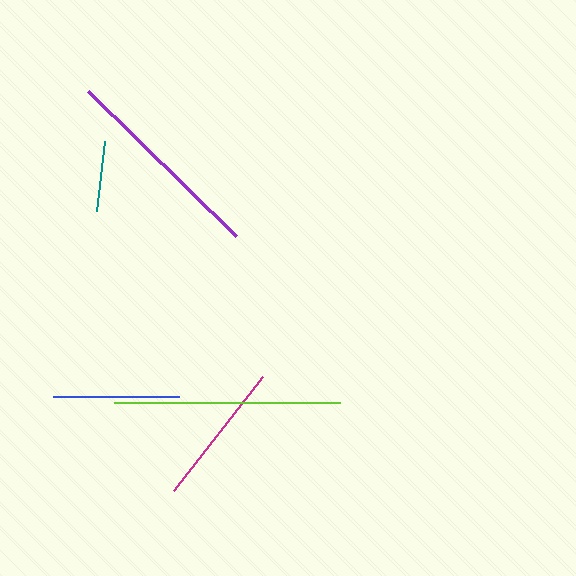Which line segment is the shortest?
The teal line is the shortest at approximately 71 pixels.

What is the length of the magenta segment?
The magenta segment is approximately 145 pixels long.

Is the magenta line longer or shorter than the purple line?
The purple line is longer than the magenta line.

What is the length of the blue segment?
The blue segment is approximately 126 pixels long.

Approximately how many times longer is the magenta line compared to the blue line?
The magenta line is approximately 1.1 times the length of the blue line.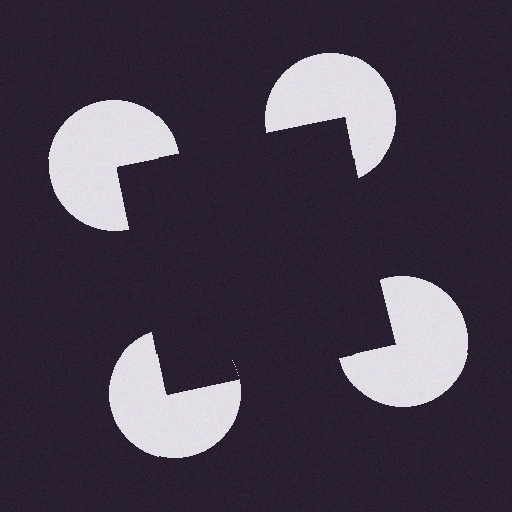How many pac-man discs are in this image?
There are 4 — one at each vertex of the illusory square.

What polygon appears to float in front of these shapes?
An illusory square — its edges are inferred from the aligned wedge cuts in the pac-man discs, not physically drawn.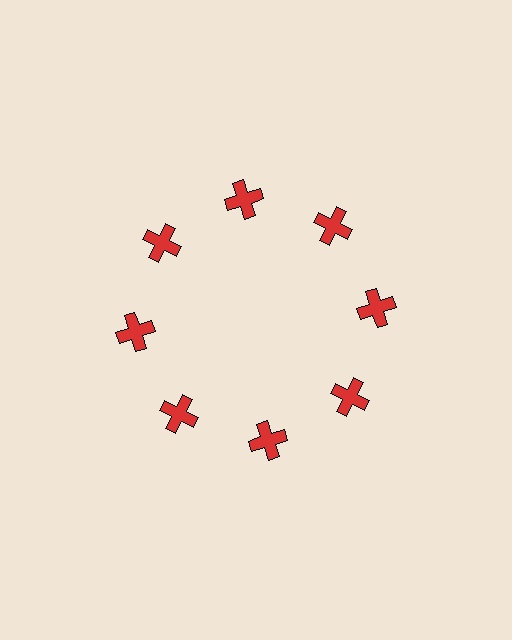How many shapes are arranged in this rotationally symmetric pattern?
There are 8 shapes, arranged in 8 groups of 1.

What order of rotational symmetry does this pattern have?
This pattern has 8-fold rotational symmetry.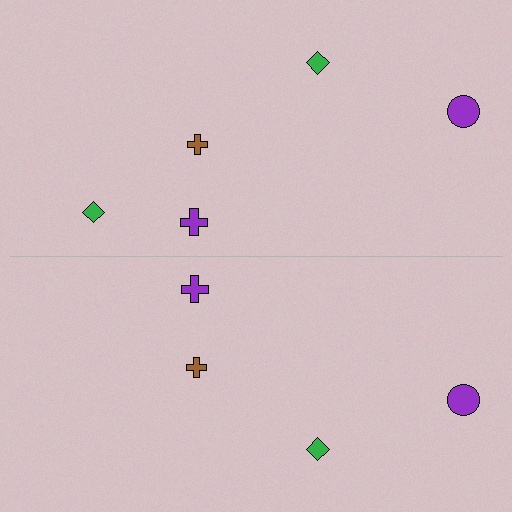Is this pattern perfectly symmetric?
No, the pattern is not perfectly symmetric. A green diamond is missing from the bottom side.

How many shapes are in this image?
There are 9 shapes in this image.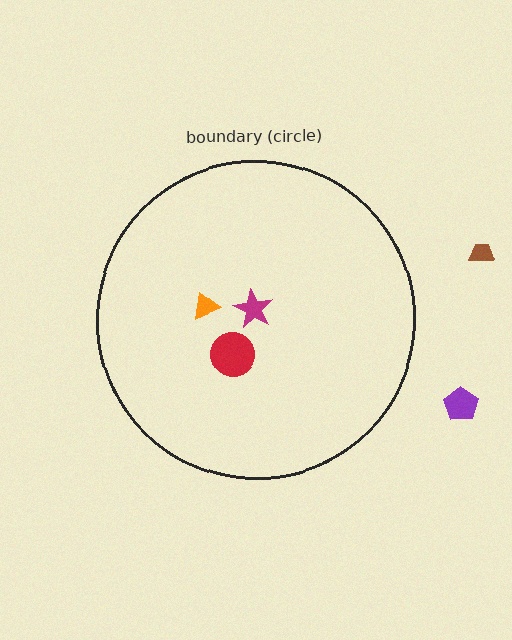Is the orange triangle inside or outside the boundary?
Inside.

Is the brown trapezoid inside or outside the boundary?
Outside.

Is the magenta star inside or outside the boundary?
Inside.